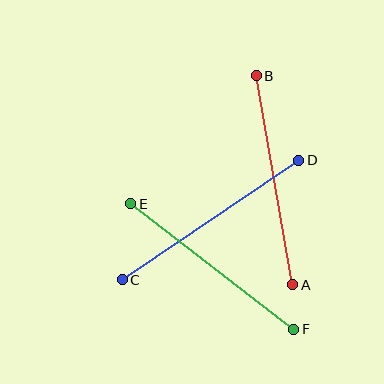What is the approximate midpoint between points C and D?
The midpoint is at approximately (211, 220) pixels.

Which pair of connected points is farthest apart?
Points C and D are farthest apart.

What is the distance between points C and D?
The distance is approximately 213 pixels.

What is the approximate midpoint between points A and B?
The midpoint is at approximately (275, 180) pixels.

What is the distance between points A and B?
The distance is approximately 212 pixels.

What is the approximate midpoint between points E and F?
The midpoint is at approximately (212, 267) pixels.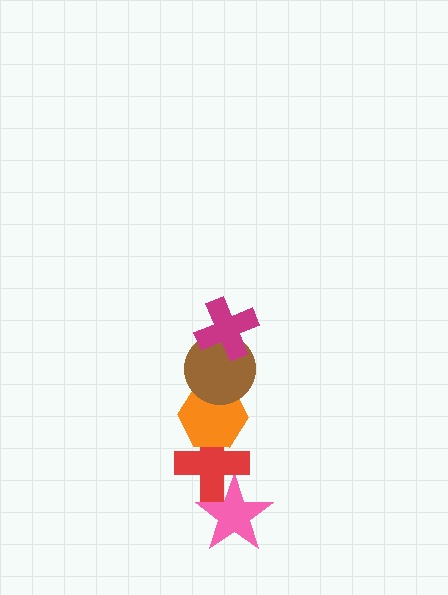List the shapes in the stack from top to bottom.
From top to bottom: the magenta cross, the brown circle, the orange hexagon, the red cross, the pink star.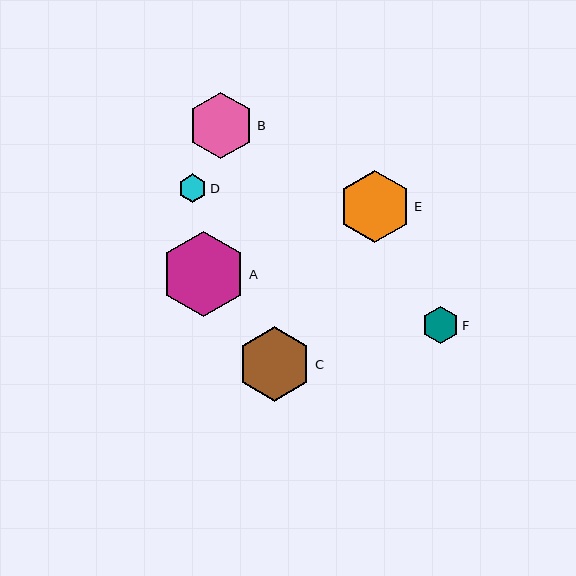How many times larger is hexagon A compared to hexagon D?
Hexagon A is approximately 3.0 times the size of hexagon D.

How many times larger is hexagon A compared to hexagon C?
Hexagon A is approximately 1.1 times the size of hexagon C.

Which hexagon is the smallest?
Hexagon D is the smallest with a size of approximately 28 pixels.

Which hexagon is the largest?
Hexagon A is the largest with a size of approximately 86 pixels.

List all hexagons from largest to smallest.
From largest to smallest: A, C, E, B, F, D.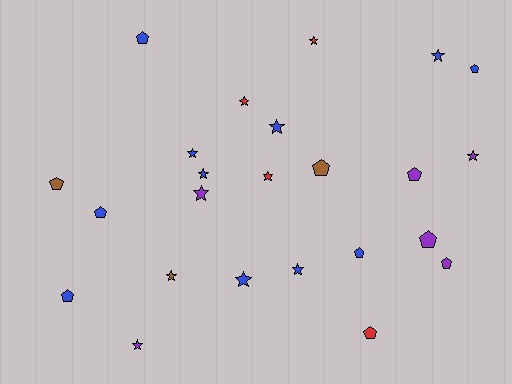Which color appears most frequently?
Blue, with 11 objects.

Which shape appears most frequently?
Star, with 13 objects.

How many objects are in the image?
There are 24 objects.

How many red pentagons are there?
There is 1 red pentagon.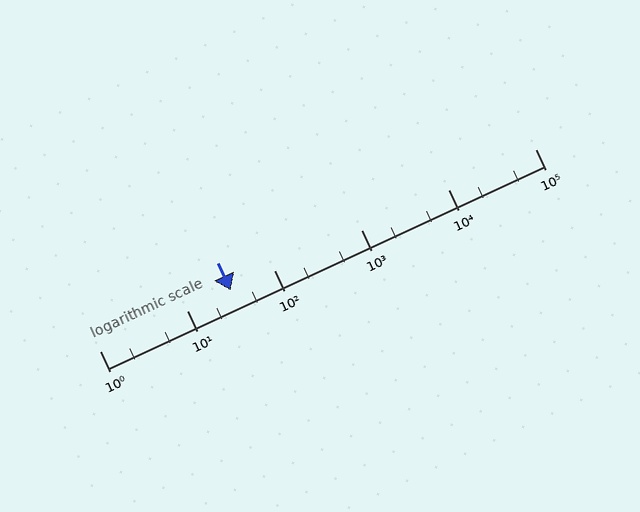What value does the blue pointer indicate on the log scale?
The pointer indicates approximately 32.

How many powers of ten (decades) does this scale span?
The scale spans 5 decades, from 1 to 100000.